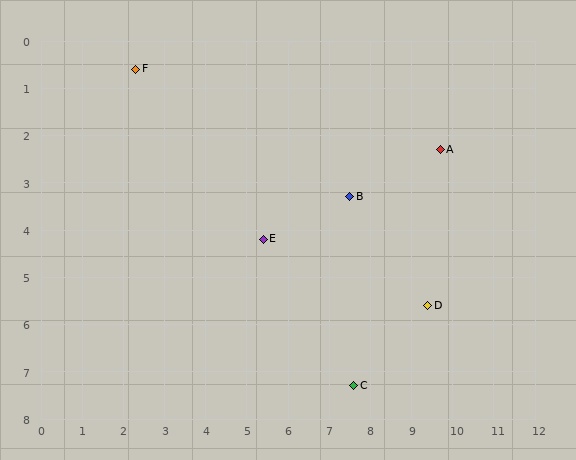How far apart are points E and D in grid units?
Points E and D are about 4.2 grid units apart.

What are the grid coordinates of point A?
Point A is at approximately (9.7, 2.3).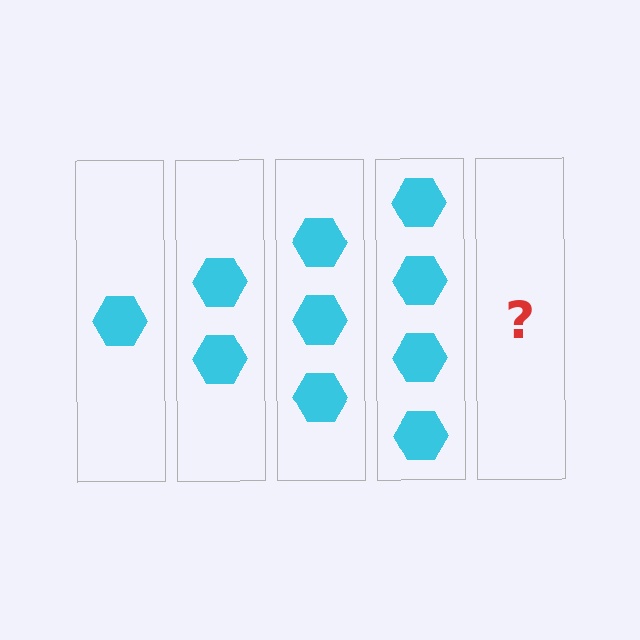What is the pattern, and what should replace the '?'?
The pattern is that each step adds one more hexagon. The '?' should be 5 hexagons.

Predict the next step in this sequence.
The next step is 5 hexagons.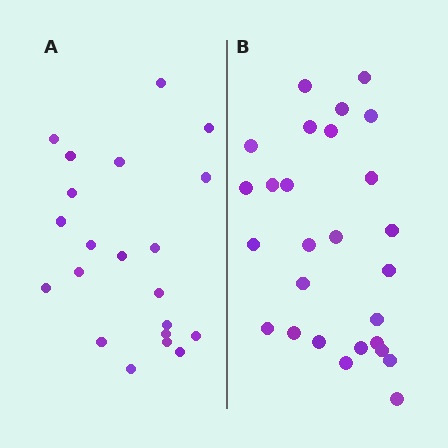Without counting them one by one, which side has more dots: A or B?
Region B (the right region) has more dots.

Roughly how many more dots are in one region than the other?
Region B has about 6 more dots than region A.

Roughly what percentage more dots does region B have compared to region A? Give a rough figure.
About 30% more.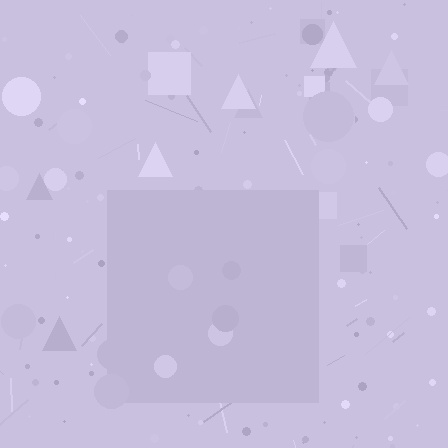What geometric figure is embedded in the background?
A square is embedded in the background.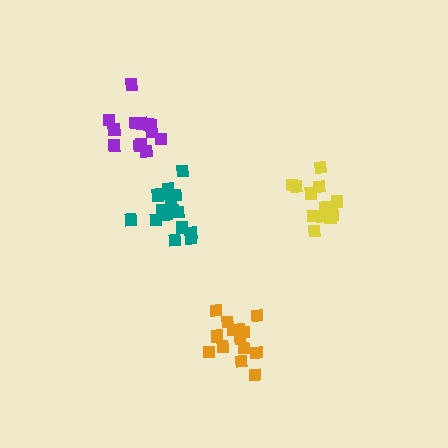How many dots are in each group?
Group 1: 13 dots, Group 2: 16 dots, Group 3: 13 dots, Group 4: 14 dots (56 total).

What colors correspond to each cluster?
The clusters are colored: purple, teal, yellow, orange.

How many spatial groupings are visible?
There are 4 spatial groupings.